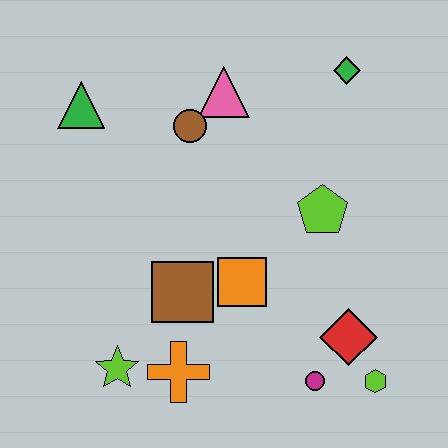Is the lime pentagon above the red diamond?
Yes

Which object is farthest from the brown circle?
The lime hexagon is farthest from the brown circle.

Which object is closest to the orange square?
The brown square is closest to the orange square.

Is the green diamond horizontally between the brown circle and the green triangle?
No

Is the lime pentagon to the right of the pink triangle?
Yes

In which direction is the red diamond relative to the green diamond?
The red diamond is below the green diamond.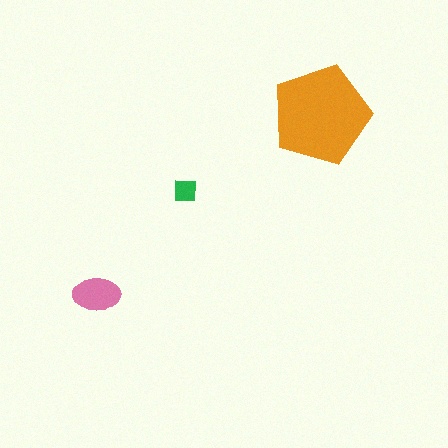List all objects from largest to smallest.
The orange pentagon, the pink ellipse, the green square.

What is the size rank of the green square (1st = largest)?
3rd.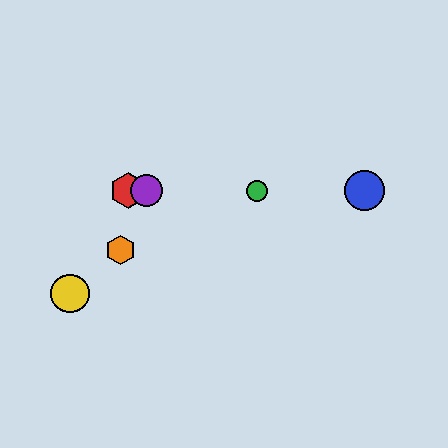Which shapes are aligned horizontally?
The red hexagon, the blue circle, the green circle, the purple circle are aligned horizontally.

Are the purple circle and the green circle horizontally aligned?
Yes, both are at y≈191.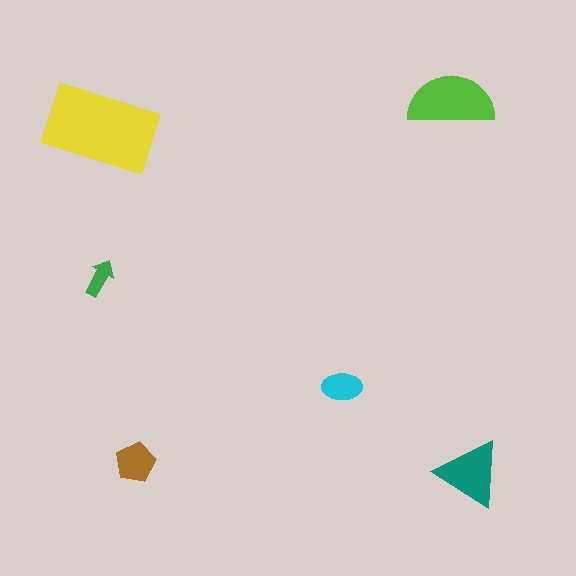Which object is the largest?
The yellow rectangle.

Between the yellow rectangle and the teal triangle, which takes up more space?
The yellow rectangle.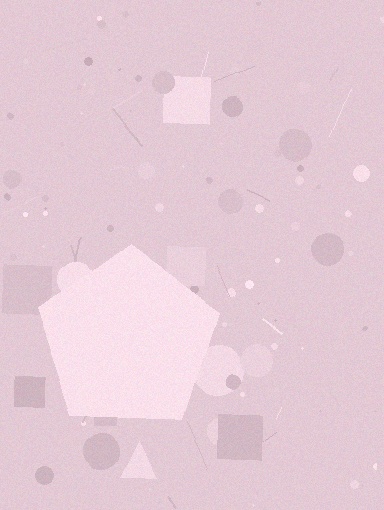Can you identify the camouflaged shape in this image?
The camouflaged shape is a pentagon.